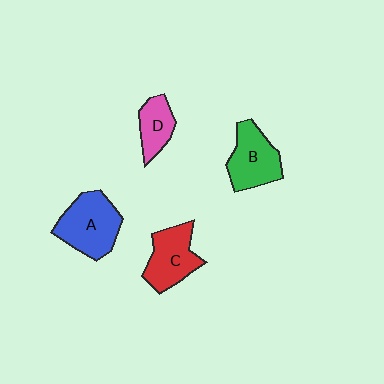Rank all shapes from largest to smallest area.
From largest to smallest: A (blue), B (green), C (red), D (pink).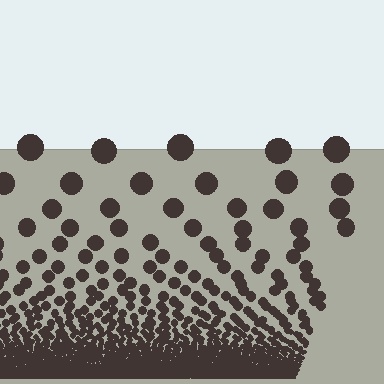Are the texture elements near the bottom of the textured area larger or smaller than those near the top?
Smaller. The gradient is inverted — elements near the bottom are smaller and denser.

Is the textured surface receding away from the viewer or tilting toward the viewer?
The surface appears to tilt toward the viewer. Texture elements get larger and sparser toward the top.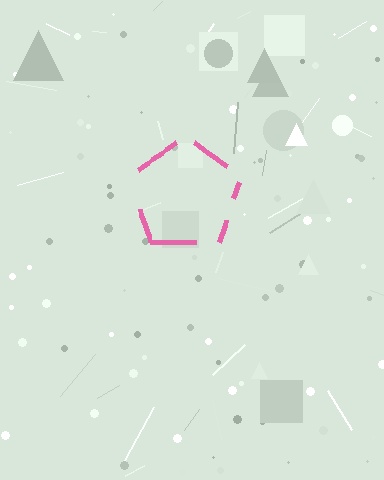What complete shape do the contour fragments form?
The contour fragments form a pentagon.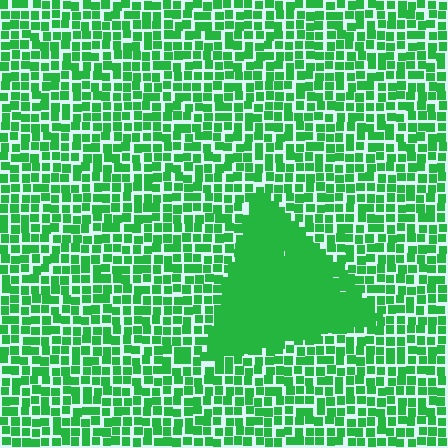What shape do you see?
I see a triangle.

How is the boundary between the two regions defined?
The boundary is defined by a change in element density (approximately 2.1x ratio). All elements are the same color, size, and shape.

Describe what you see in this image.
The image contains small green elements arranged at two different densities. A triangle-shaped region is visible where the elements are more densely packed than the surrounding area.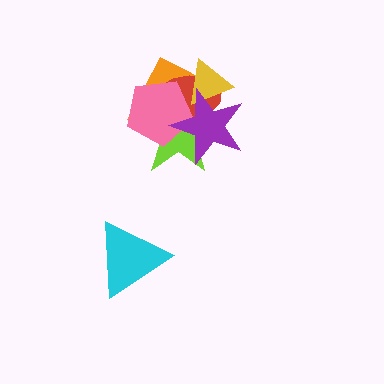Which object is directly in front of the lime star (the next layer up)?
The pink pentagon is directly in front of the lime star.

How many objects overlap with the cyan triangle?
0 objects overlap with the cyan triangle.